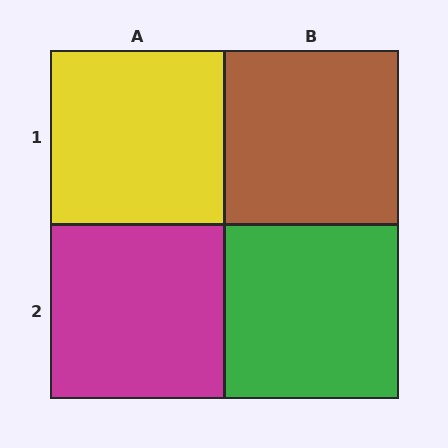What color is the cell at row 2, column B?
Green.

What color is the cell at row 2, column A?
Magenta.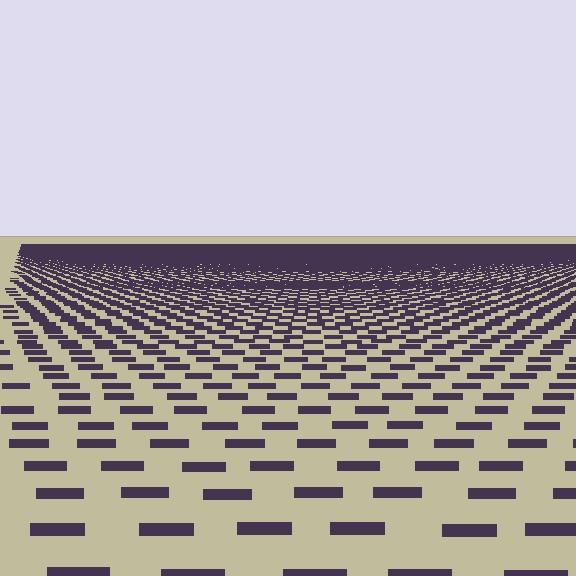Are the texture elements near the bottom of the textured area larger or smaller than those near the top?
Larger. Near the bottom, elements are closer to the viewer and appear at a bigger on-screen size.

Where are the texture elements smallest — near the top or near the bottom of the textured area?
Near the top.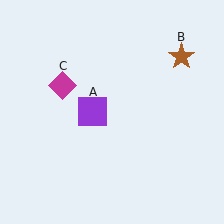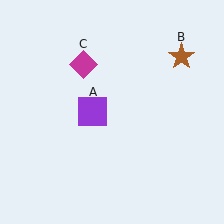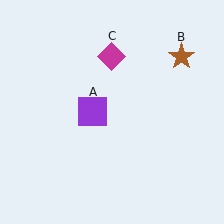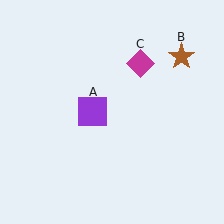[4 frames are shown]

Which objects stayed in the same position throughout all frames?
Purple square (object A) and brown star (object B) remained stationary.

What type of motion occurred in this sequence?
The magenta diamond (object C) rotated clockwise around the center of the scene.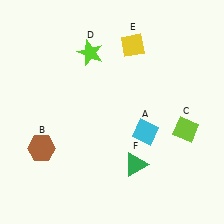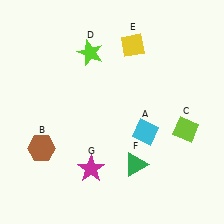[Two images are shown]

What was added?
A magenta star (G) was added in Image 2.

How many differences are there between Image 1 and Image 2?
There is 1 difference between the two images.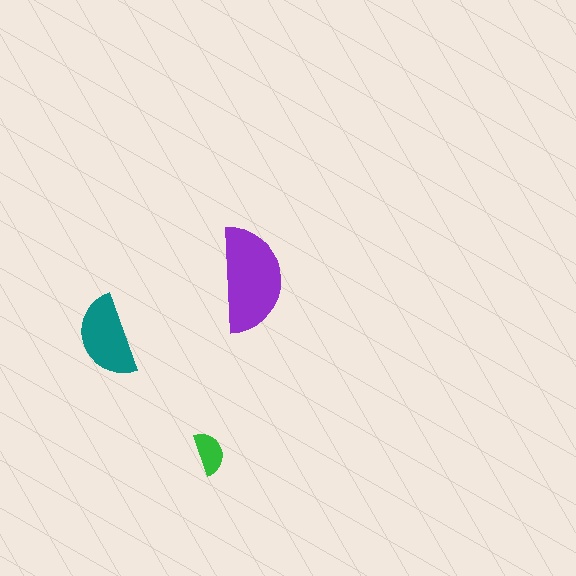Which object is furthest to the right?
The purple semicircle is rightmost.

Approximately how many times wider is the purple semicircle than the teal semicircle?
About 1.5 times wider.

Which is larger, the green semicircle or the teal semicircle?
The teal one.